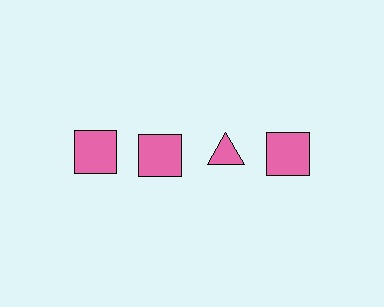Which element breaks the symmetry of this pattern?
The pink triangle in the top row, center column breaks the symmetry. All other shapes are pink squares.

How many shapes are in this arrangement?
There are 4 shapes arranged in a grid pattern.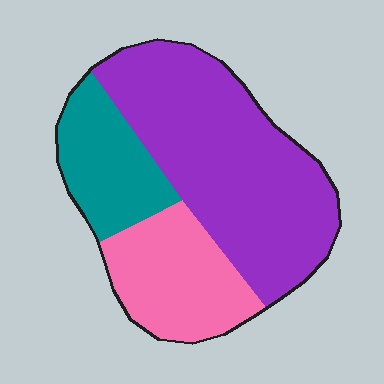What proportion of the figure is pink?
Pink takes up about one quarter (1/4) of the figure.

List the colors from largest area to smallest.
From largest to smallest: purple, pink, teal.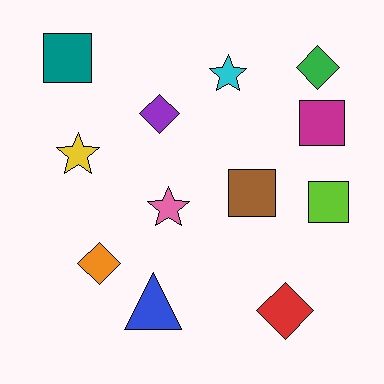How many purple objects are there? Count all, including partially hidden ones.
There is 1 purple object.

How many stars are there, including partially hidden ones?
There are 3 stars.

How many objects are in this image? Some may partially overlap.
There are 12 objects.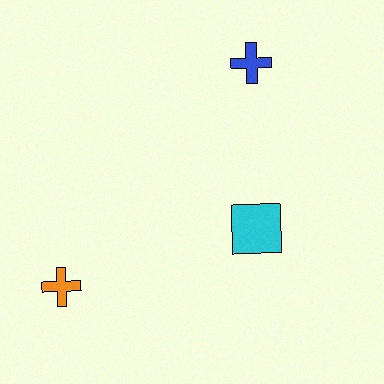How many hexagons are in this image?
There are no hexagons.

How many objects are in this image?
There are 3 objects.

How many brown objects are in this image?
There are no brown objects.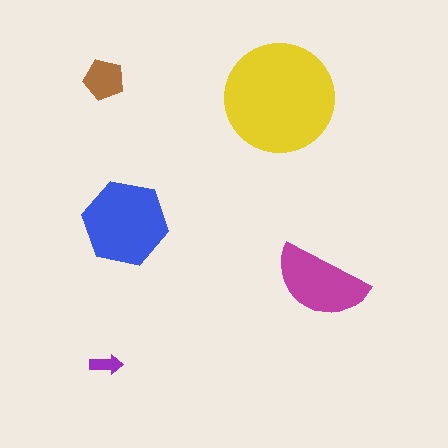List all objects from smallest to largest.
The purple arrow, the brown pentagon, the magenta semicircle, the blue hexagon, the yellow circle.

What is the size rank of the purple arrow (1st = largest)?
5th.